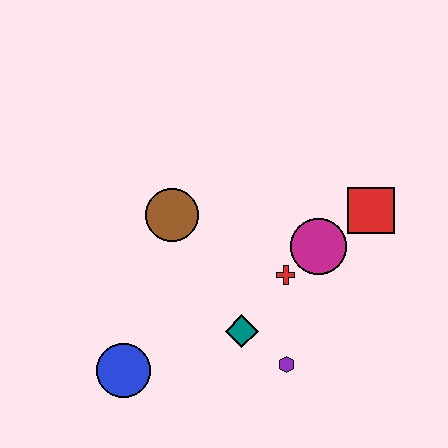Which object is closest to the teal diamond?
The purple hexagon is closest to the teal diamond.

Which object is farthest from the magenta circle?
The blue circle is farthest from the magenta circle.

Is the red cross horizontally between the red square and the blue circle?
Yes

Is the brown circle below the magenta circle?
No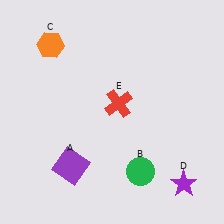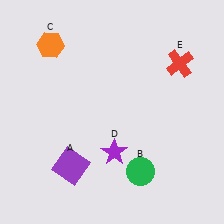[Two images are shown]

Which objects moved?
The objects that moved are: the purple star (D), the red cross (E).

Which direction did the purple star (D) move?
The purple star (D) moved left.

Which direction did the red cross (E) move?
The red cross (E) moved right.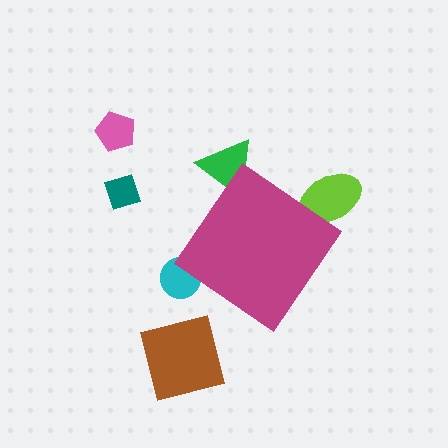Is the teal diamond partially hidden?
No, the teal diamond is fully visible.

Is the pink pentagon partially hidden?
No, the pink pentagon is fully visible.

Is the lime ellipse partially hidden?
Yes, the lime ellipse is partially hidden behind the magenta diamond.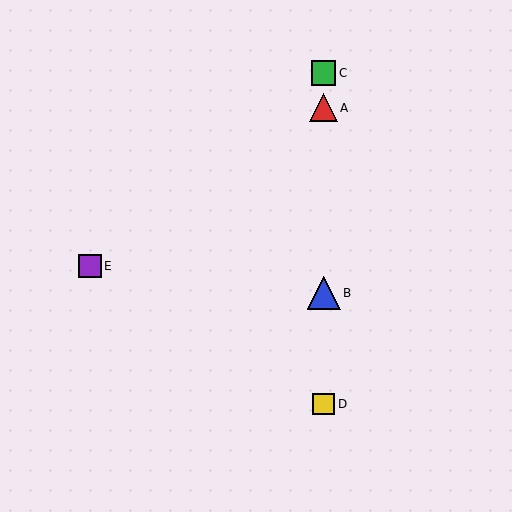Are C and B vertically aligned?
Yes, both are at x≈324.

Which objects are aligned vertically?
Objects A, B, C, D are aligned vertically.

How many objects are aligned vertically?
4 objects (A, B, C, D) are aligned vertically.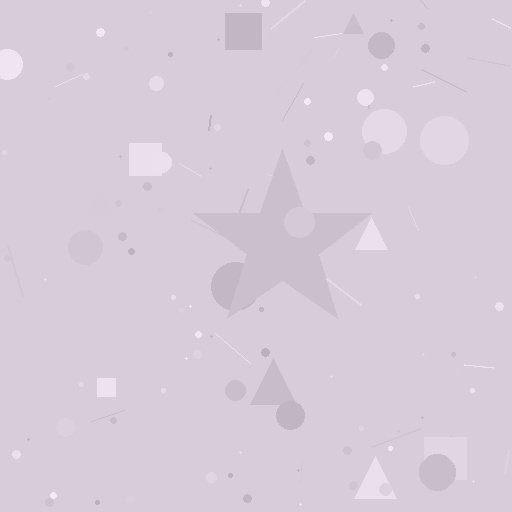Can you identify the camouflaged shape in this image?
The camouflaged shape is a star.